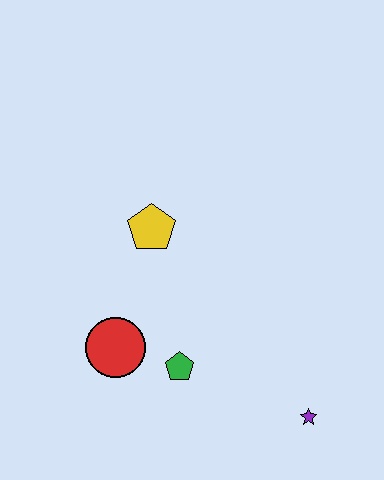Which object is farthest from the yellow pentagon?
The purple star is farthest from the yellow pentagon.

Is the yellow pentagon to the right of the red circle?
Yes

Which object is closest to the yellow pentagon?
The red circle is closest to the yellow pentagon.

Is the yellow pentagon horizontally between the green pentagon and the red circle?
Yes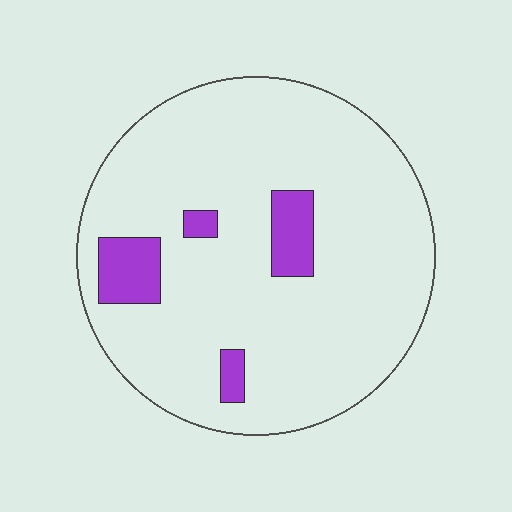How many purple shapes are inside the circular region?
4.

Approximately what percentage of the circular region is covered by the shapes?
Approximately 10%.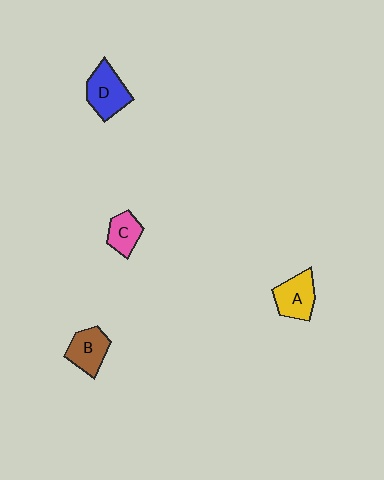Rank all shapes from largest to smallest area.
From largest to smallest: D (blue), A (yellow), B (brown), C (pink).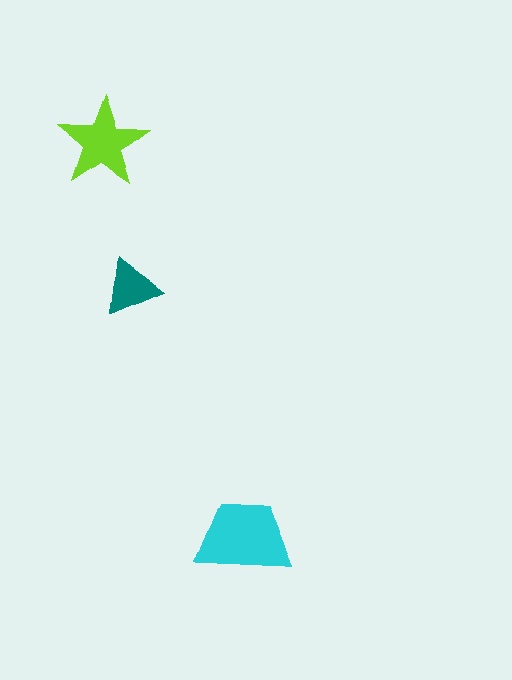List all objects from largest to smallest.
The cyan trapezoid, the lime star, the teal triangle.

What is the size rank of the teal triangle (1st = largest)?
3rd.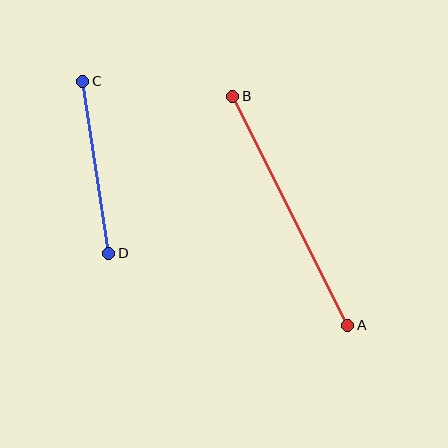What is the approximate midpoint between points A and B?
The midpoint is at approximately (290, 211) pixels.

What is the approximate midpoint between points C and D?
The midpoint is at approximately (96, 167) pixels.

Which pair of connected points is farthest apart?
Points A and B are farthest apart.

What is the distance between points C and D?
The distance is approximately 174 pixels.